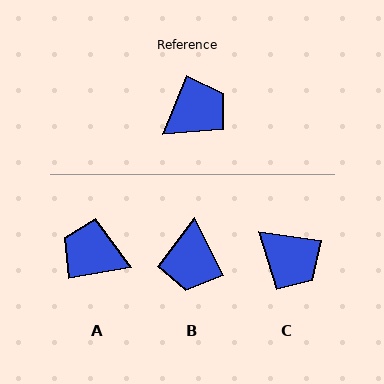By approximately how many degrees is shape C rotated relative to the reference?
Approximately 77 degrees clockwise.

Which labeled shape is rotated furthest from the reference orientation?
B, about 132 degrees away.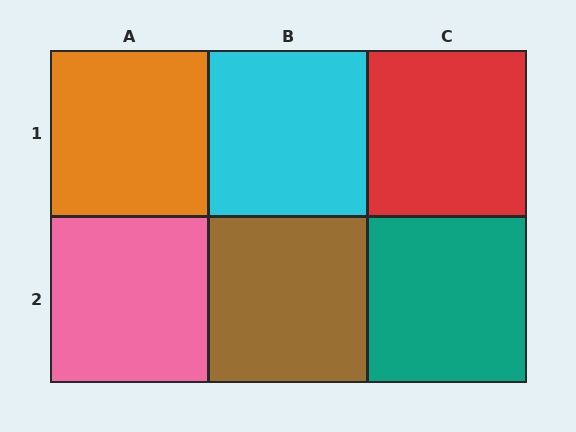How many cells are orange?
1 cell is orange.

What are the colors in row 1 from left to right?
Orange, cyan, red.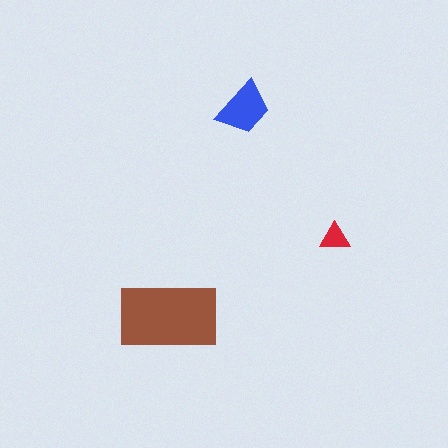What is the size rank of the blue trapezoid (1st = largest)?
2nd.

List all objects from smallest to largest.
The red triangle, the blue trapezoid, the brown rectangle.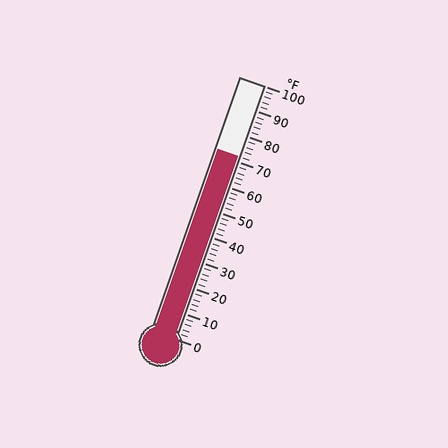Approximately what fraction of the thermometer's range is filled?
The thermometer is filled to approximately 70% of its range.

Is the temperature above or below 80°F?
The temperature is below 80°F.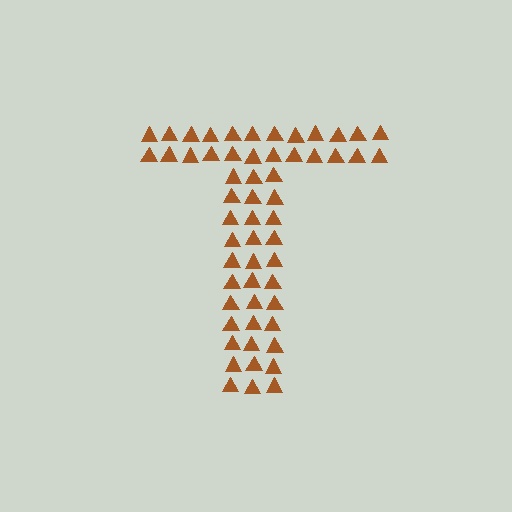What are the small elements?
The small elements are triangles.